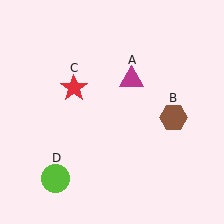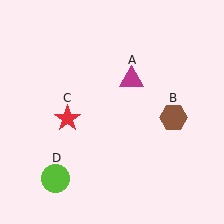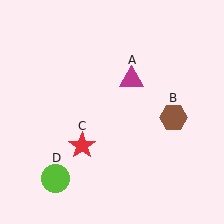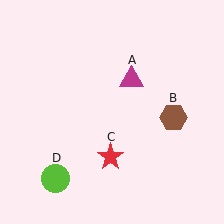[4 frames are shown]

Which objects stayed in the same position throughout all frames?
Magenta triangle (object A) and brown hexagon (object B) and lime circle (object D) remained stationary.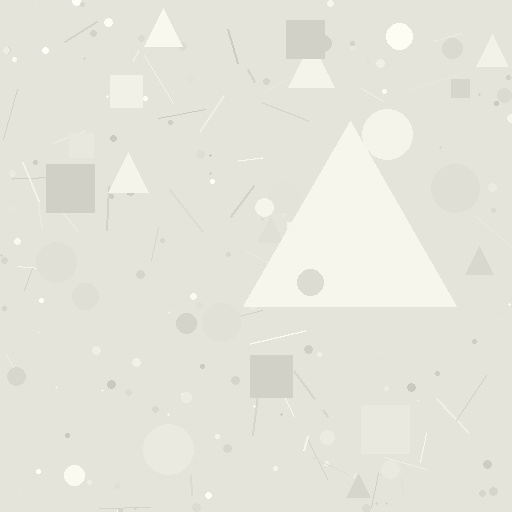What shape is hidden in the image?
A triangle is hidden in the image.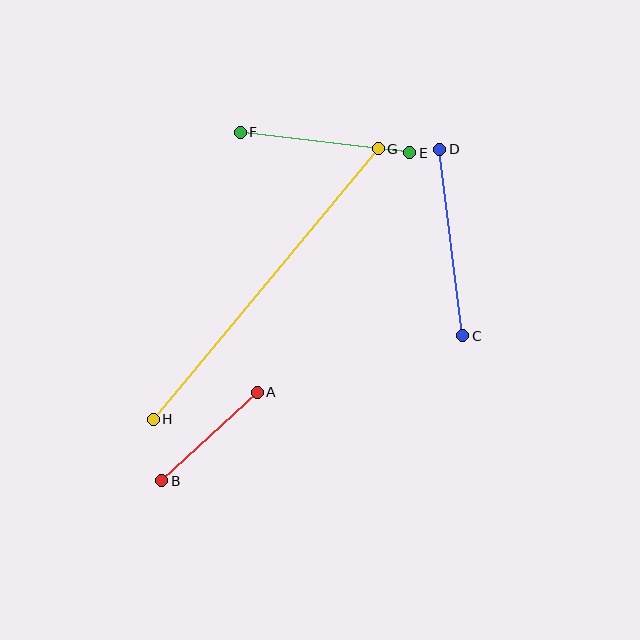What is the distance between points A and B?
The distance is approximately 130 pixels.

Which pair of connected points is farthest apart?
Points G and H are farthest apart.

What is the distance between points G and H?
The distance is approximately 352 pixels.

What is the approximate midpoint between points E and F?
The midpoint is at approximately (325, 143) pixels.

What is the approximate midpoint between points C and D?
The midpoint is at approximately (451, 243) pixels.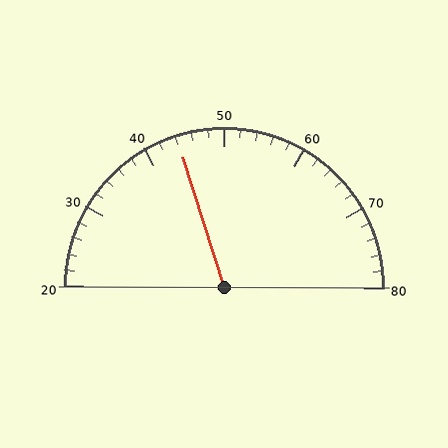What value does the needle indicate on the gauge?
The needle indicates approximately 44.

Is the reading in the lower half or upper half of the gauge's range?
The reading is in the lower half of the range (20 to 80).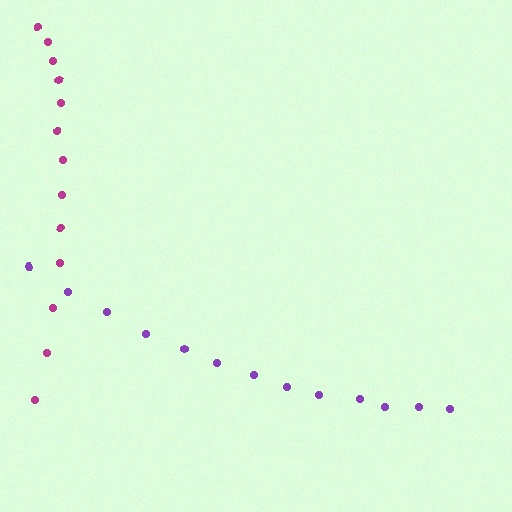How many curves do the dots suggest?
There are 2 distinct paths.